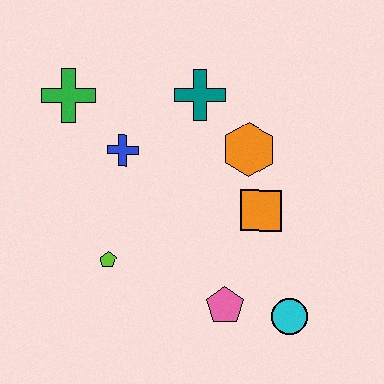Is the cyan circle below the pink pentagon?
Yes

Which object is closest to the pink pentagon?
The cyan circle is closest to the pink pentagon.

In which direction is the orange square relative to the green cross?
The orange square is to the right of the green cross.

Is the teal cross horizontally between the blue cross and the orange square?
Yes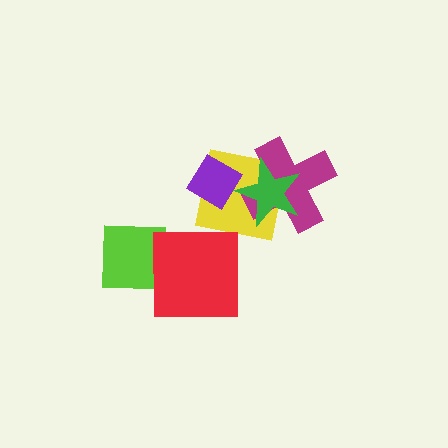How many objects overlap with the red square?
1 object overlaps with the red square.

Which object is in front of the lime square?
The red square is in front of the lime square.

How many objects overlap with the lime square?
1 object overlaps with the lime square.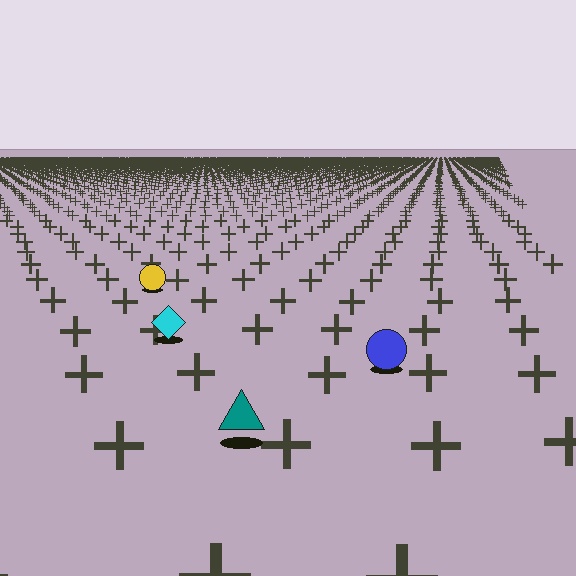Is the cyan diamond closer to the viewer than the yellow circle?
Yes. The cyan diamond is closer — you can tell from the texture gradient: the ground texture is coarser near it.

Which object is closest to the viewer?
The teal triangle is closest. The texture marks near it are larger and more spread out.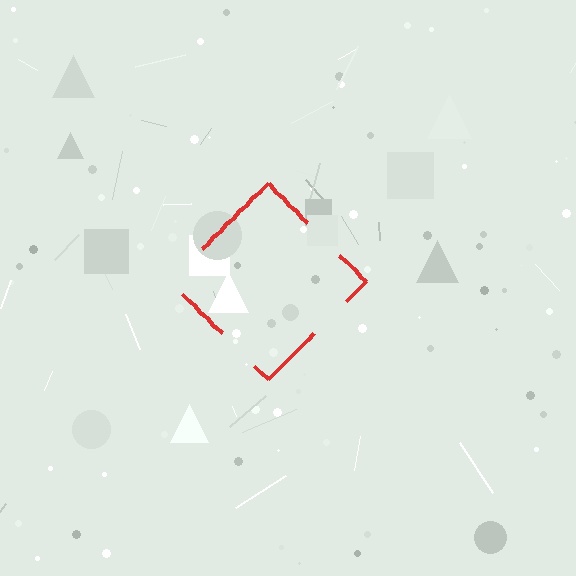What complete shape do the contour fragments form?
The contour fragments form a diamond.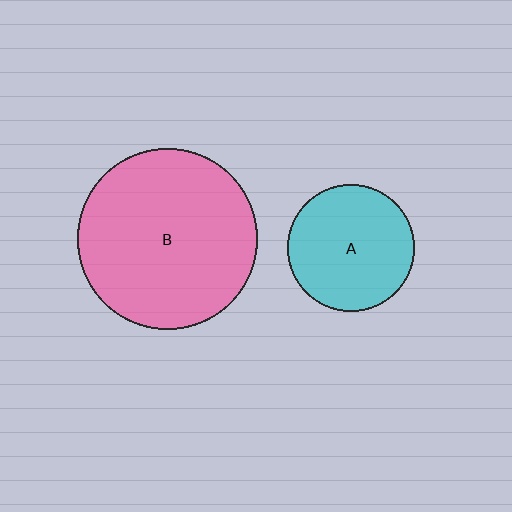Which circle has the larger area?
Circle B (pink).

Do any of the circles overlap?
No, none of the circles overlap.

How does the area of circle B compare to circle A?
Approximately 2.0 times.